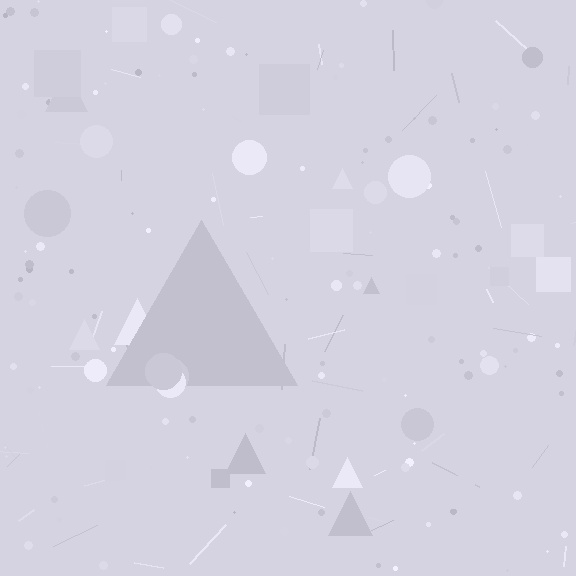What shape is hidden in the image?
A triangle is hidden in the image.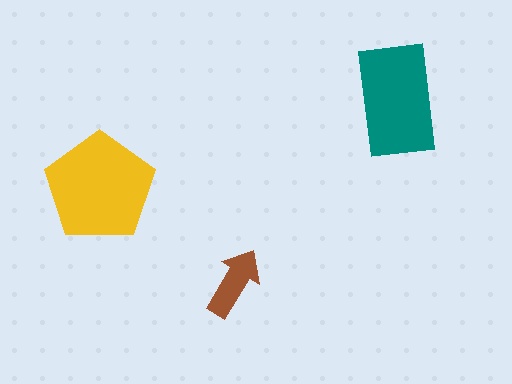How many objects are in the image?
There are 3 objects in the image.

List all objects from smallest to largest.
The brown arrow, the teal rectangle, the yellow pentagon.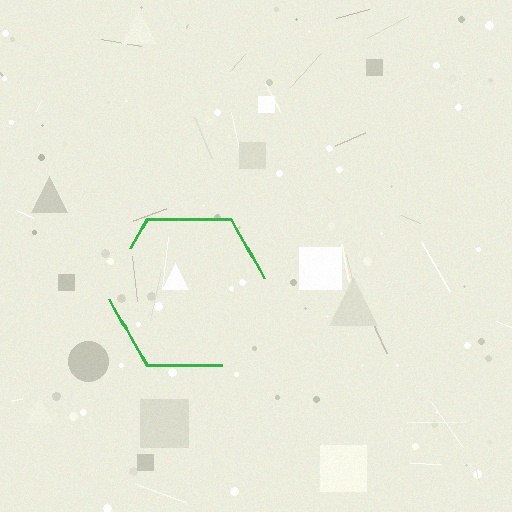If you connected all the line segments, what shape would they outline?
They would outline a hexagon.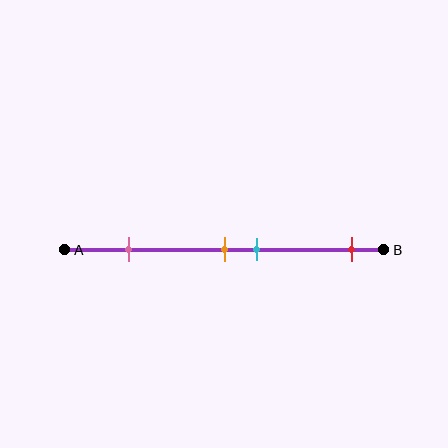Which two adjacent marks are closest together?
The orange and cyan marks are the closest adjacent pair.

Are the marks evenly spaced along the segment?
No, the marks are not evenly spaced.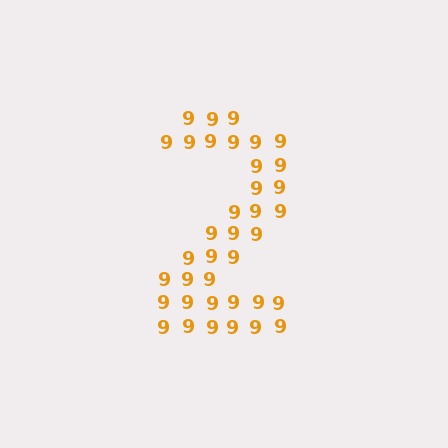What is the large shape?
The large shape is the digit 2.